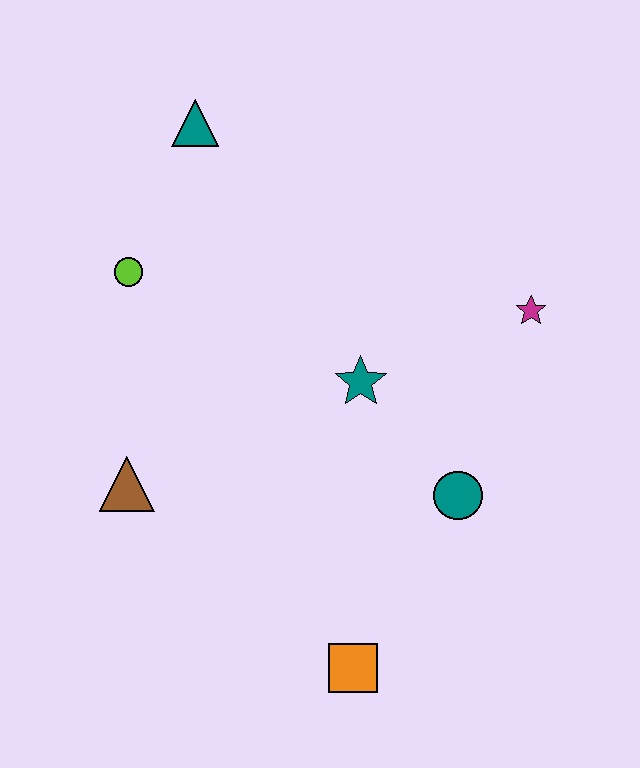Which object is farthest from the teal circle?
The teal triangle is farthest from the teal circle.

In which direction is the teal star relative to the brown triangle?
The teal star is to the right of the brown triangle.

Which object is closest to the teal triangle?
The lime circle is closest to the teal triangle.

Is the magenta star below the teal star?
No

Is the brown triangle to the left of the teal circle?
Yes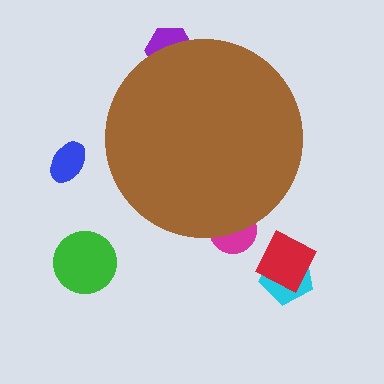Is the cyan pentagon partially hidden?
No, the cyan pentagon is fully visible.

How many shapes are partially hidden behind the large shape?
2 shapes are partially hidden.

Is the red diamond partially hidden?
No, the red diamond is fully visible.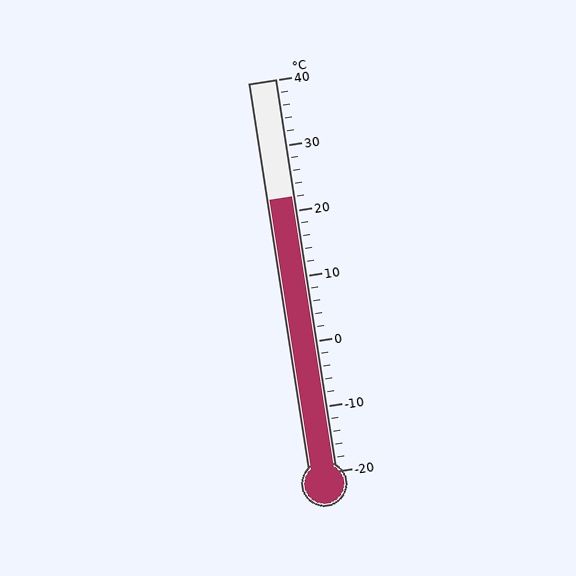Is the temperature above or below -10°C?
The temperature is above -10°C.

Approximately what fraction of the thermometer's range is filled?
The thermometer is filled to approximately 70% of its range.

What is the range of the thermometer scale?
The thermometer scale ranges from -20°C to 40°C.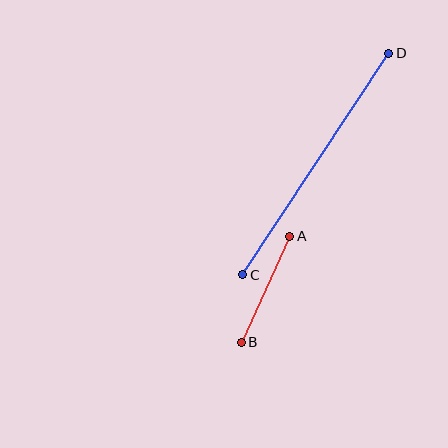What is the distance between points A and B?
The distance is approximately 117 pixels.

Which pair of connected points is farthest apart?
Points C and D are farthest apart.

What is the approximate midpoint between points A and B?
The midpoint is at approximately (265, 289) pixels.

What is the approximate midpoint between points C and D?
The midpoint is at approximately (316, 164) pixels.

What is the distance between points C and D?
The distance is approximately 265 pixels.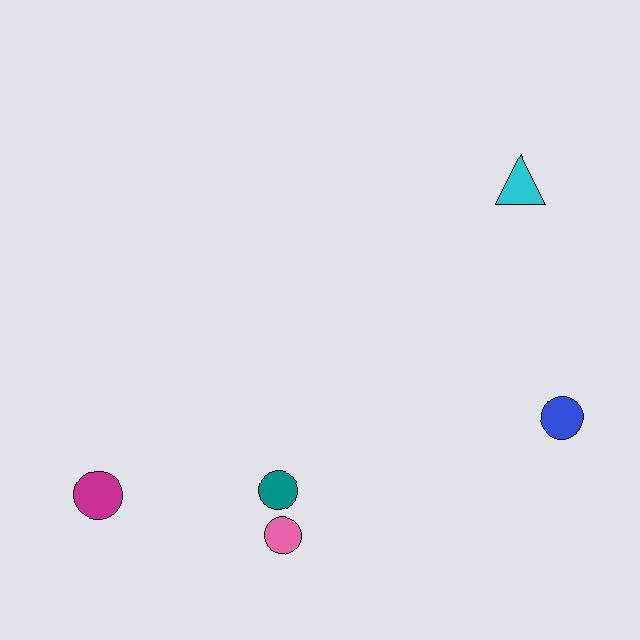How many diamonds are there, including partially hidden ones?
There are no diamonds.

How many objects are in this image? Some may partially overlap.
There are 5 objects.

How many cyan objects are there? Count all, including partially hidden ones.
There is 1 cyan object.